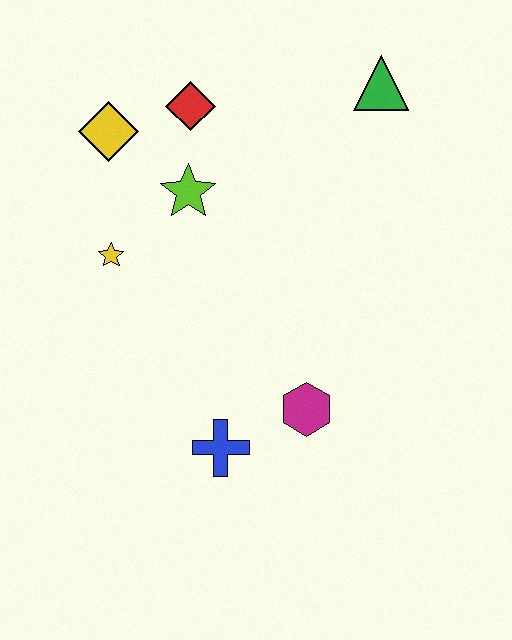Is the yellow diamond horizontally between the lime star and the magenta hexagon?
No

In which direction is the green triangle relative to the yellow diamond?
The green triangle is to the right of the yellow diamond.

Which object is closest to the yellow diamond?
The red diamond is closest to the yellow diamond.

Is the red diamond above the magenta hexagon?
Yes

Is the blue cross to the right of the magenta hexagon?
No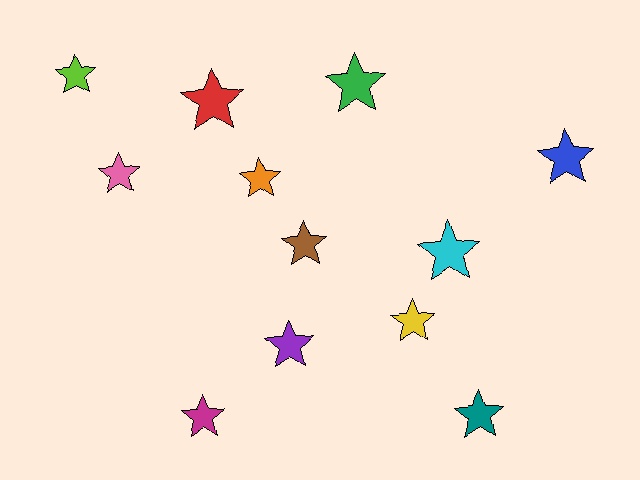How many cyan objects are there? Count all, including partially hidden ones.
There is 1 cyan object.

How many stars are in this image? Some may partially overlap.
There are 12 stars.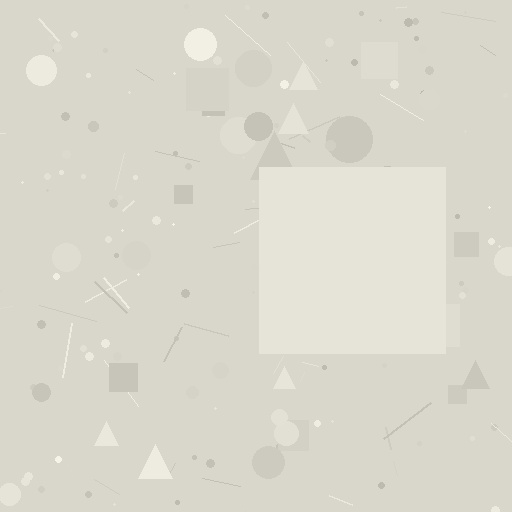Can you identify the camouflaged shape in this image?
The camouflaged shape is a square.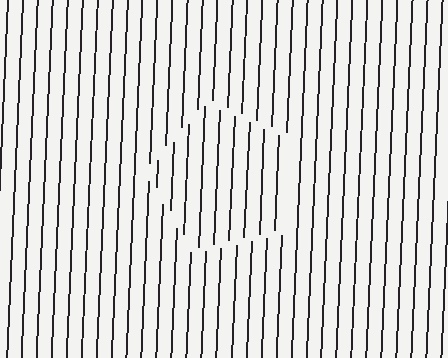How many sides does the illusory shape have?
5 sides — the line-ends trace a pentagon.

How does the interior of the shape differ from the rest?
The interior of the shape contains the same grating, shifted by half a period — the contour is defined by the phase discontinuity where line-ends from the inner and outer gratings abut.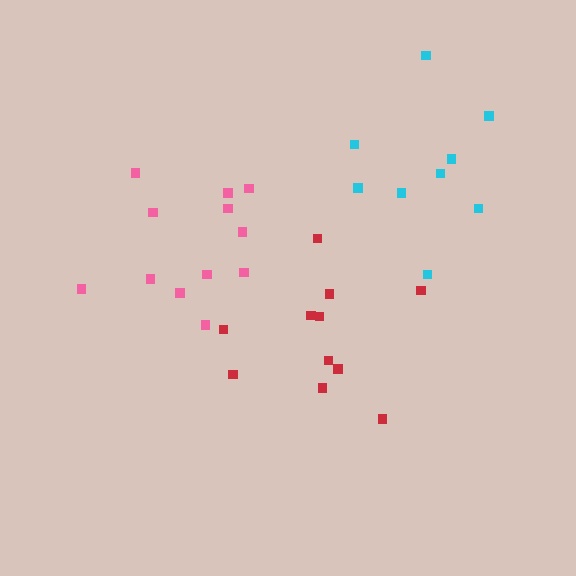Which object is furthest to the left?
The pink cluster is leftmost.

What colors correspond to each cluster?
The clusters are colored: pink, cyan, red.